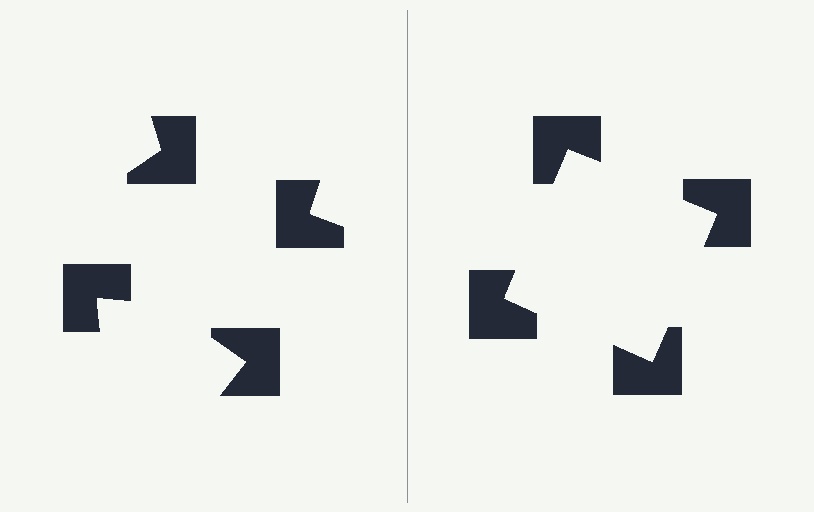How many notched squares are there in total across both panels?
8 — 4 on each side.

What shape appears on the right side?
An illusory square.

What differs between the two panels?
The notched squares are positioned identically on both sides; only the wedge orientations differ. On the right they align to a square; on the left they are misaligned.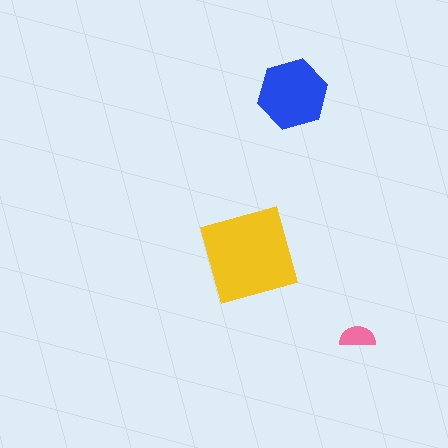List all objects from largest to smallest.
The yellow diamond, the blue hexagon, the pink semicircle.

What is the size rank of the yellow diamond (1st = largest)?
1st.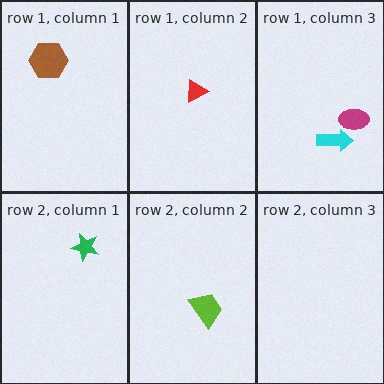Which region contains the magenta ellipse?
The row 1, column 3 region.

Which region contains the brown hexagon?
The row 1, column 1 region.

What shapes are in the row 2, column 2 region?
The lime trapezoid.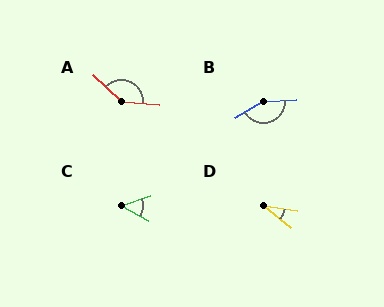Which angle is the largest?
B, at approximately 153 degrees.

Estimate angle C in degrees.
Approximately 47 degrees.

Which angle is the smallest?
D, at approximately 30 degrees.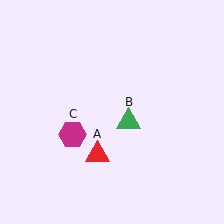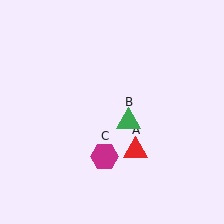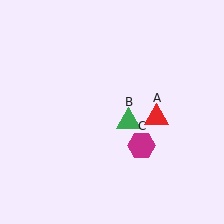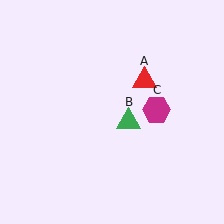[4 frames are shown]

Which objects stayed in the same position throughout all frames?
Green triangle (object B) remained stationary.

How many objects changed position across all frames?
2 objects changed position: red triangle (object A), magenta hexagon (object C).